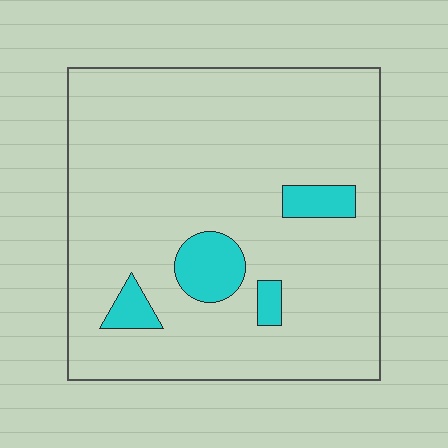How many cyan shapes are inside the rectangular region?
4.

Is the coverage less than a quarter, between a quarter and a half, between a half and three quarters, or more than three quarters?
Less than a quarter.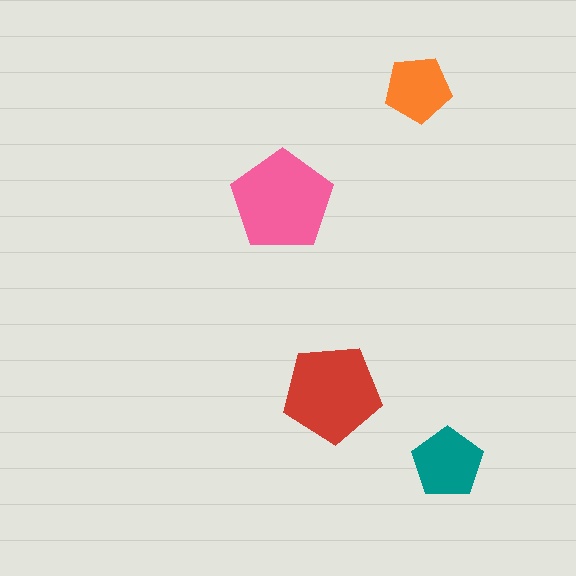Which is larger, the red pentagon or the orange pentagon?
The red one.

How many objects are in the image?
There are 4 objects in the image.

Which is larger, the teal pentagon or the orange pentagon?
The teal one.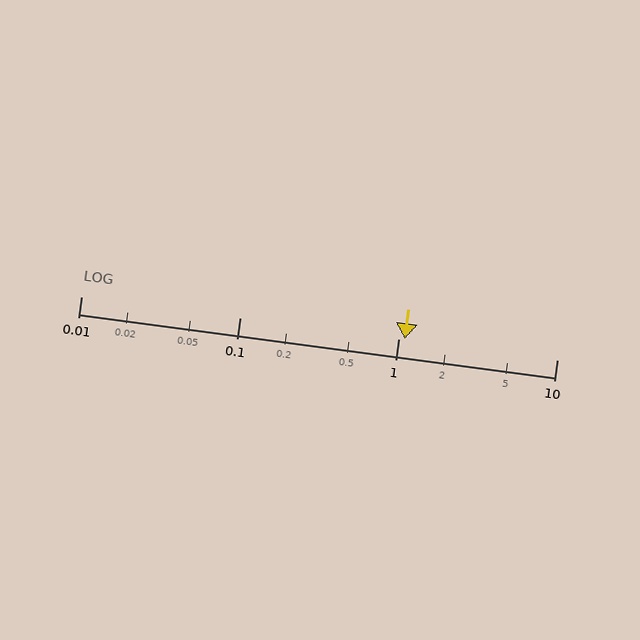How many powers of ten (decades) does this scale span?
The scale spans 3 decades, from 0.01 to 10.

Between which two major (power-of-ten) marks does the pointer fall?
The pointer is between 1 and 10.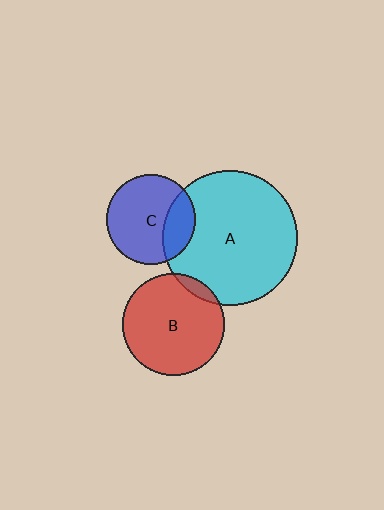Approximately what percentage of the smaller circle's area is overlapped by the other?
Approximately 5%.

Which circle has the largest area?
Circle A (cyan).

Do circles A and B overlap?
Yes.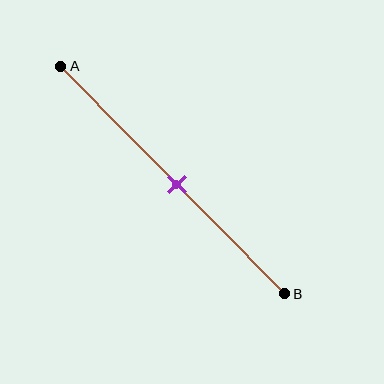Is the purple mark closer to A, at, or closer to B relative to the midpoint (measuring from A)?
The purple mark is approximately at the midpoint of segment AB.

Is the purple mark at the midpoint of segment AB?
Yes, the mark is approximately at the midpoint.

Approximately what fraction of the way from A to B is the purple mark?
The purple mark is approximately 50% of the way from A to B.